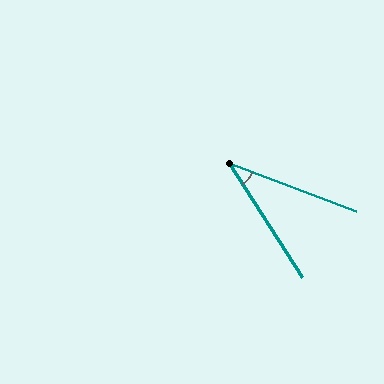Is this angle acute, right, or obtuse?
It is acute.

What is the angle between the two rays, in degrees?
Approximately 37 degrees.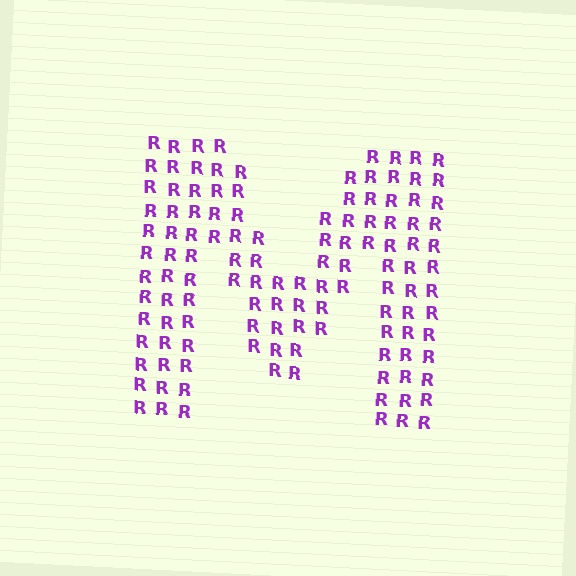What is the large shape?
The large shape is the letter M.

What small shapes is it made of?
It is made of small letter R's.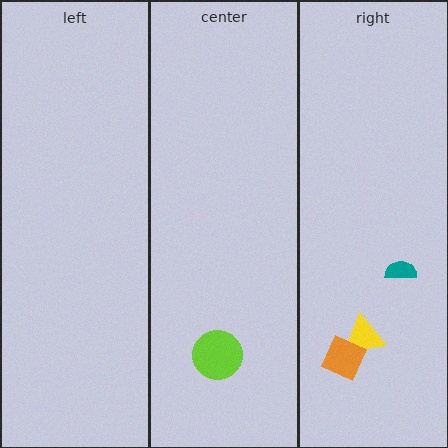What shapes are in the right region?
The yellow triangle, the teal semicircle, the orange square.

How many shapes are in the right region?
3.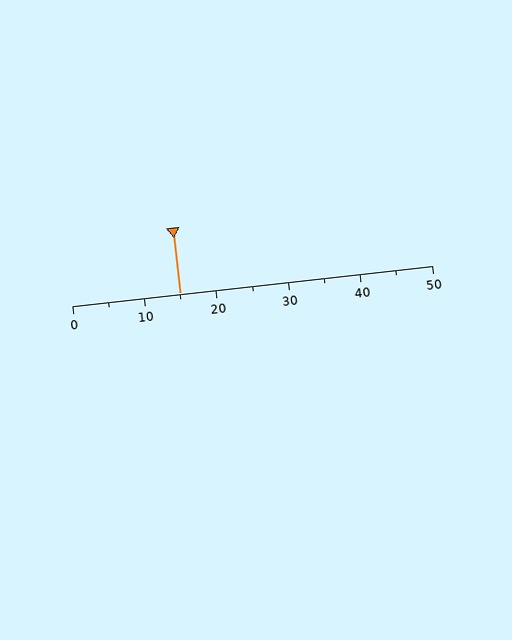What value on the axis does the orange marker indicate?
The marker indicates approximately 15.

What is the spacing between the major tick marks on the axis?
The major ticks are spaced 10 apart.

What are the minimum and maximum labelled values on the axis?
The axis runs from 0 to 50.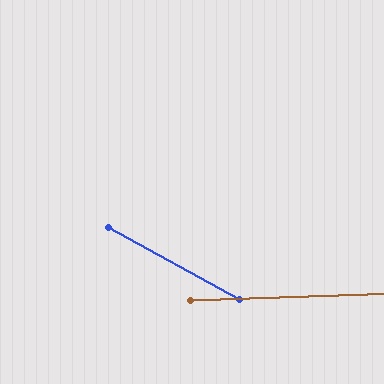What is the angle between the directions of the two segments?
Approximately 31 degrees.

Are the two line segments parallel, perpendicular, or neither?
Neither parallel nor perpendicular — they differ by about 31°.